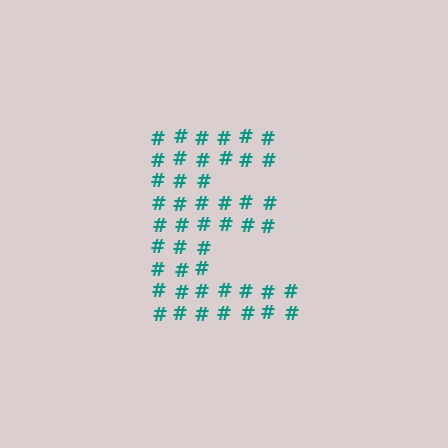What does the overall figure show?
The overall figure shows the letter E.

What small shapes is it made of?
It is made of small hash symbols.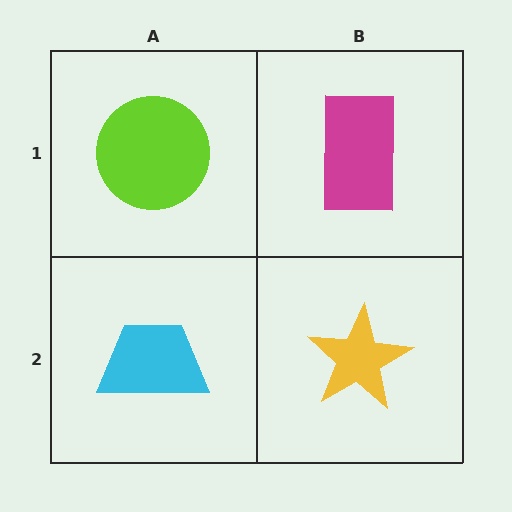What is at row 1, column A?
A lime circle.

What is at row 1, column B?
A magenta rectangle.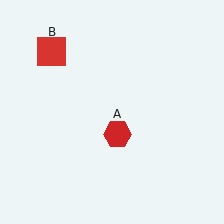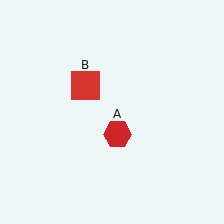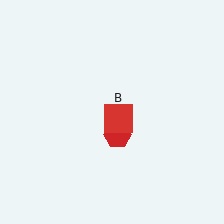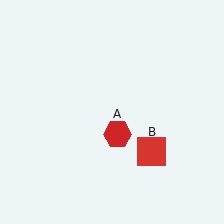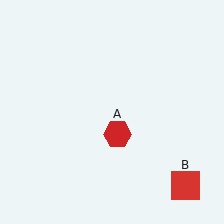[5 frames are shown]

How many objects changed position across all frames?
1 object changed position: red square (object B).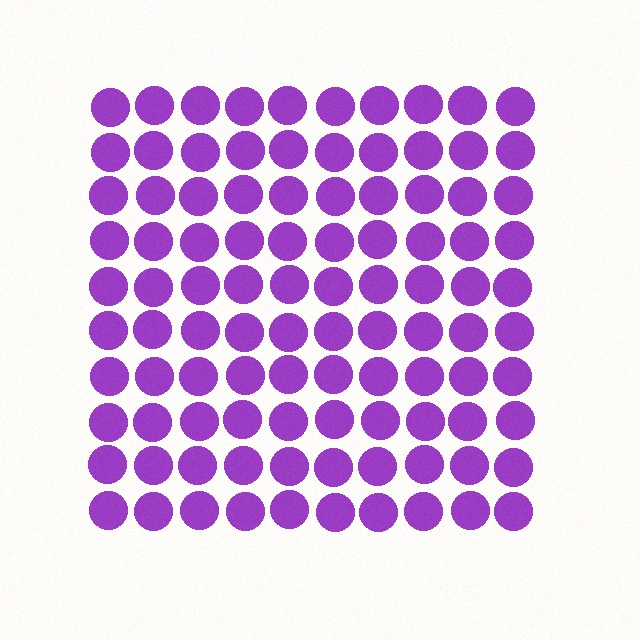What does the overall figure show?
The overall figure shows a square.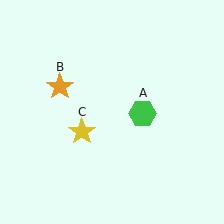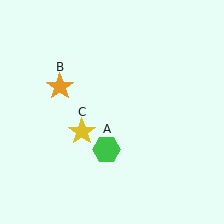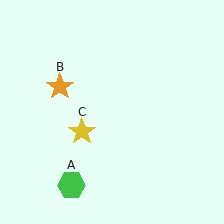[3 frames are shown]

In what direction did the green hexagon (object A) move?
The green hexagon (object A) moved down and to the left.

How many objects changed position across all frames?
1 object changed position: green hexagon (object A).